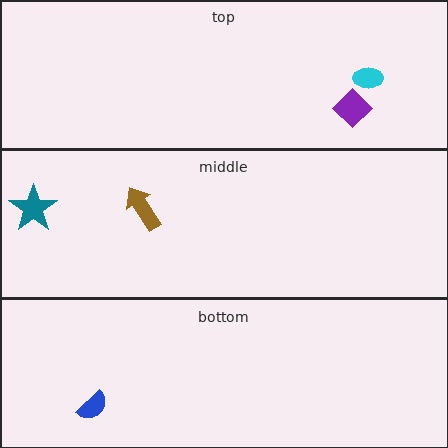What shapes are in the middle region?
The teal star, the brown arrow.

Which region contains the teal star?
The middle region.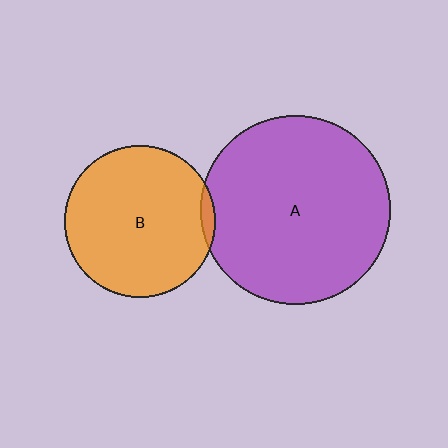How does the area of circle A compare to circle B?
Approximately 1.6 times.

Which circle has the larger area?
Circle A (purple).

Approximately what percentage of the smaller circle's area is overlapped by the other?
Approximately 5%.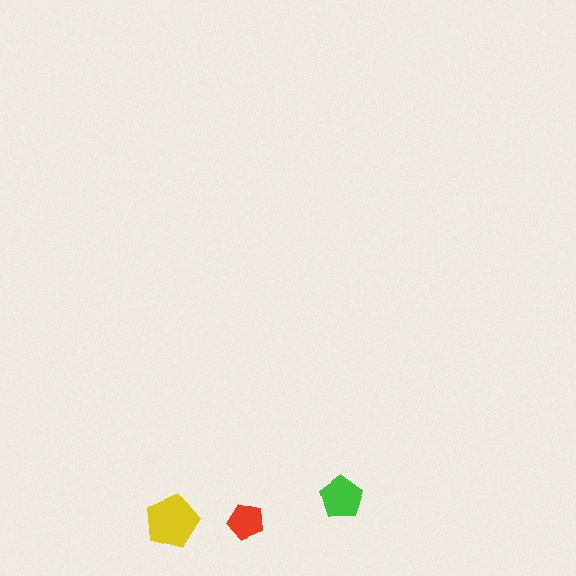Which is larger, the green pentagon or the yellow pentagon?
The yellow one.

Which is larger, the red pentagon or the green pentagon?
The green one.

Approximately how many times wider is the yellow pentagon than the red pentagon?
About 1.5 times wider.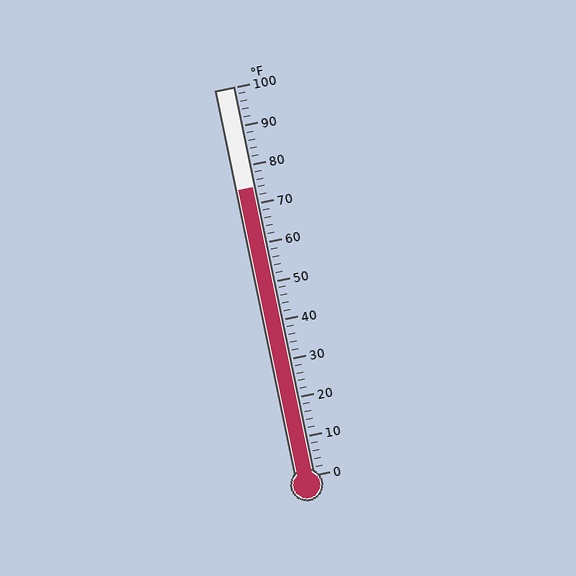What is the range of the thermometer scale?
The thermometer scale ranges from 0°F to 100°F.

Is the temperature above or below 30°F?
The temperature is above 30°F.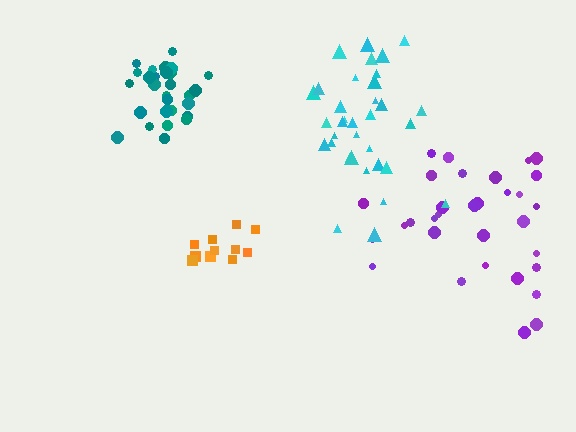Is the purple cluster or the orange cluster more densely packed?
Orange.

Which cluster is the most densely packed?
Teal.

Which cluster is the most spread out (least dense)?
Purple.